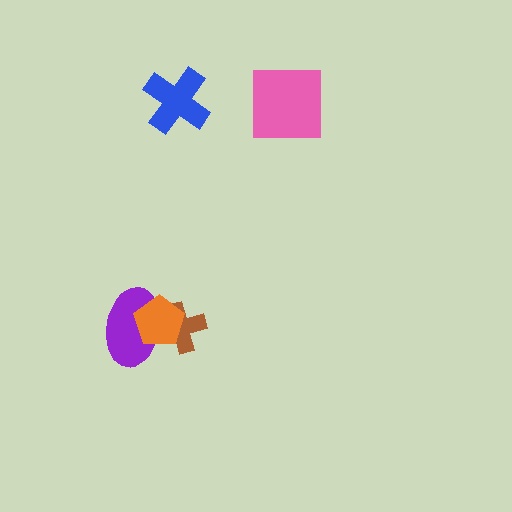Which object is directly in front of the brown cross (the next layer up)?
The purple ellipse is directly in front of the brown cross.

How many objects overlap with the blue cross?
0 objects overlap with the blue cross.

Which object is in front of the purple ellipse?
The orange pentagon is in front of the purple ellipse.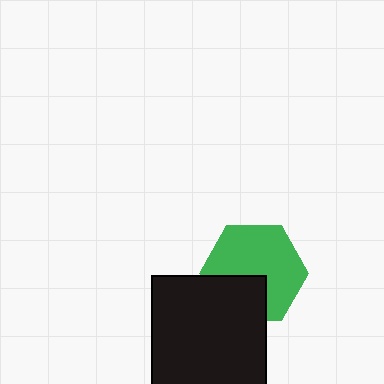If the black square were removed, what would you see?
You would see the complete green hexagon.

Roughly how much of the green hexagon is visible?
Most of it is visible (roughly 69%).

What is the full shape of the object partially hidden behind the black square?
The partially hidden object is a green hexagon.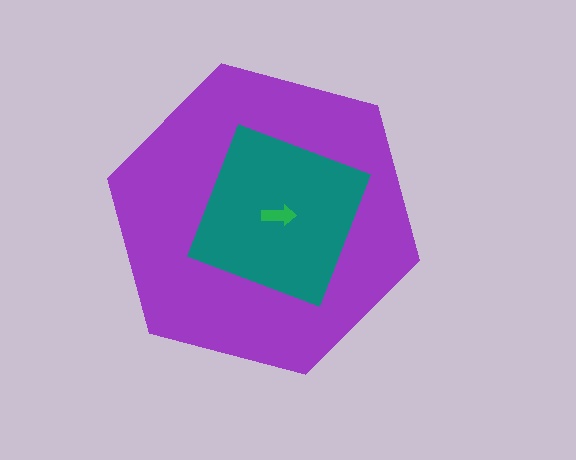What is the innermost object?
The green arrow.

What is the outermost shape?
The purple hexagon.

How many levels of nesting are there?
3.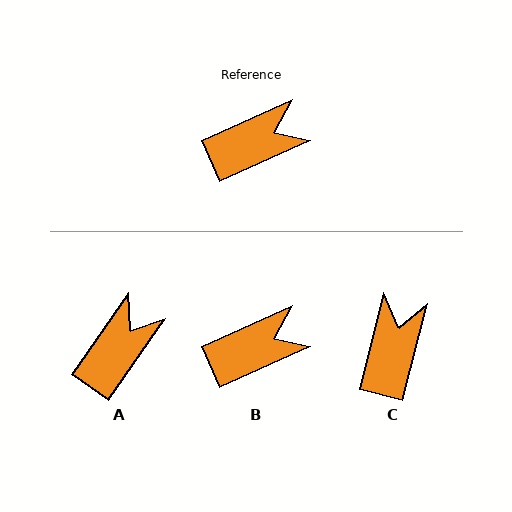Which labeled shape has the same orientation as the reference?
B.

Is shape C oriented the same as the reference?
No, it is off by about 52 degrees.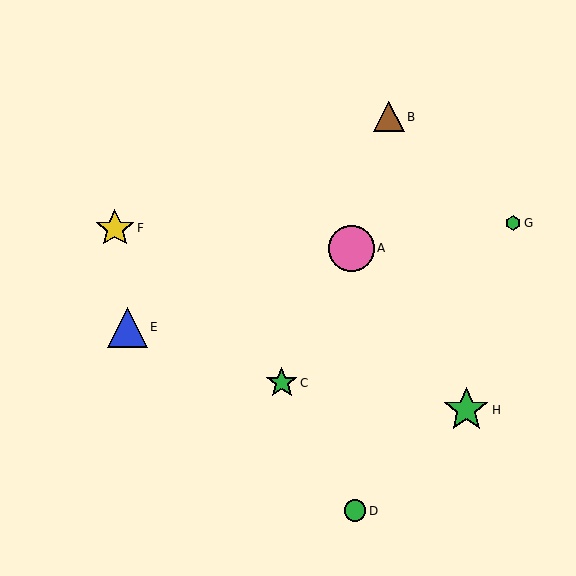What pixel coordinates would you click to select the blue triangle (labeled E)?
Click at (127, 327) to select the blue triangle E.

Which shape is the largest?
The pink circle (labeled A) is the largest.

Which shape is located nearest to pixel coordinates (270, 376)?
The green star (labeled C) at (282, 383) is nearest to that location.